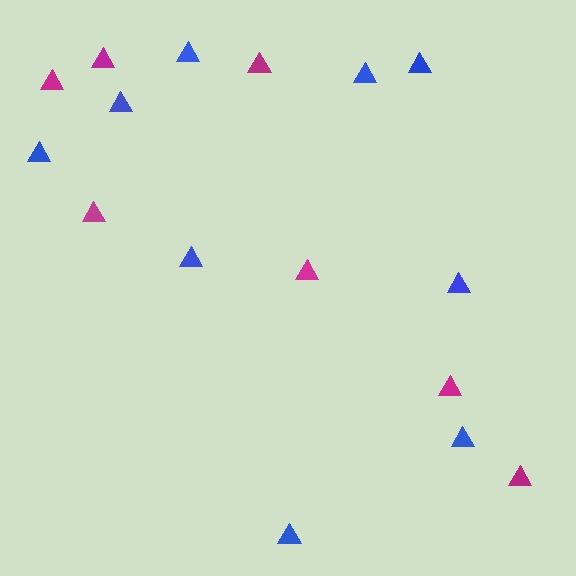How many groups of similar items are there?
There are 2 groups: one group of magenta triangles (7) and one group of blue triangles (9).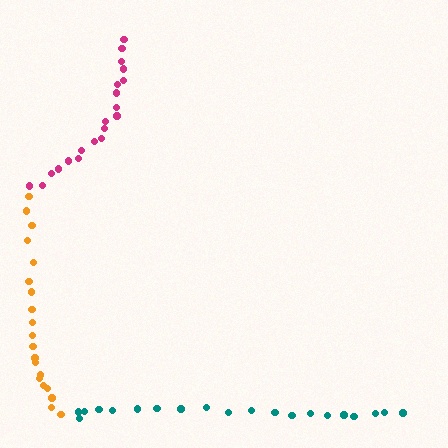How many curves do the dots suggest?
There are 3 distinct paths.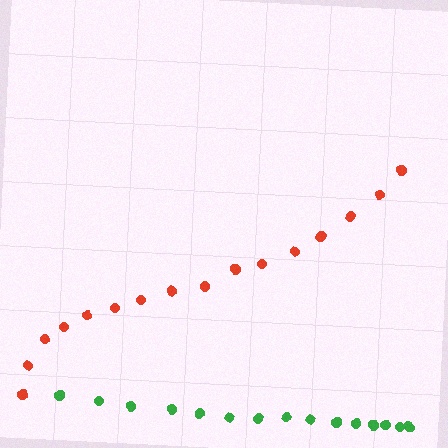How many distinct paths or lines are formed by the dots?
There are 2 distinct paths.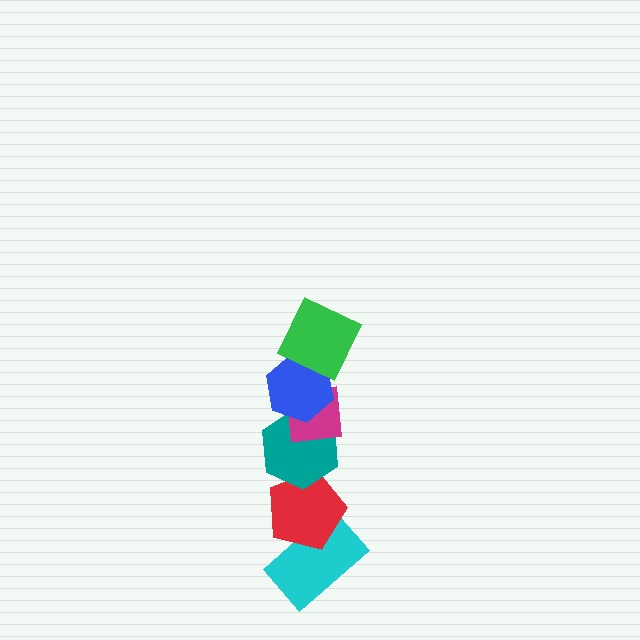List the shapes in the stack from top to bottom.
From top to bottom: the green square, the blue hexagon, the magenta square, the teal hexagon, the red pentagon, the cyan rectangle.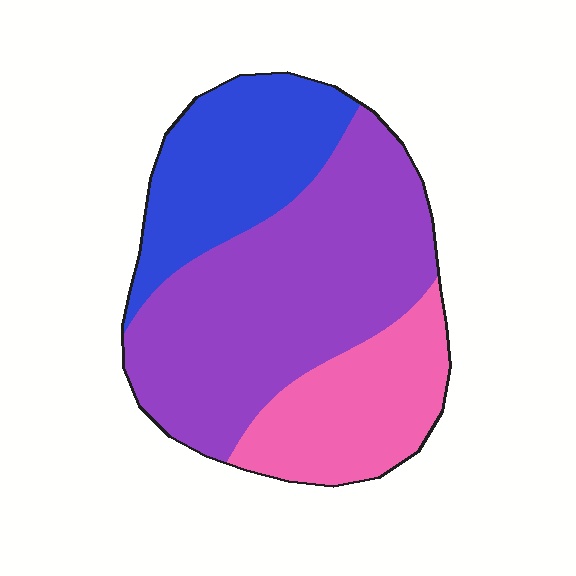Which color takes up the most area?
Purple, at roughly 50%.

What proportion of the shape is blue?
Blue takes up about one quarter (1/4) of the shape.